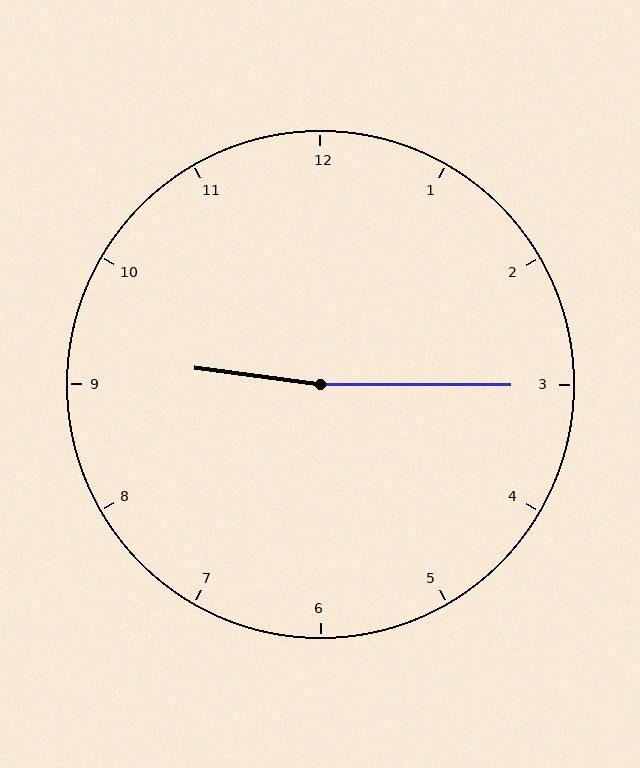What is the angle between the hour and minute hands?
Approximately 172 degrees.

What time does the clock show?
9:15.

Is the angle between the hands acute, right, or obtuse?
It is obtuse.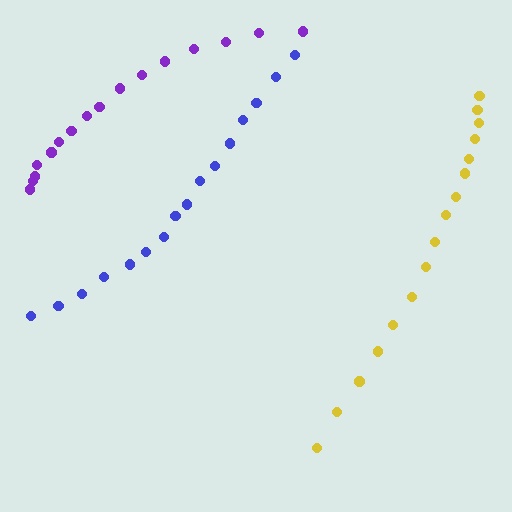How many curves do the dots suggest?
There are 3 distinct paths.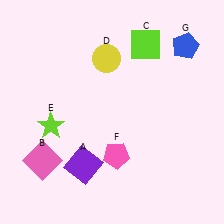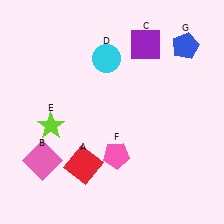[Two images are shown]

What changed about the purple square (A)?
In Image 1, A is purple. In Image 2, it changed to red.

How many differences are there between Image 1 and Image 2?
There are 3 differences between the two images.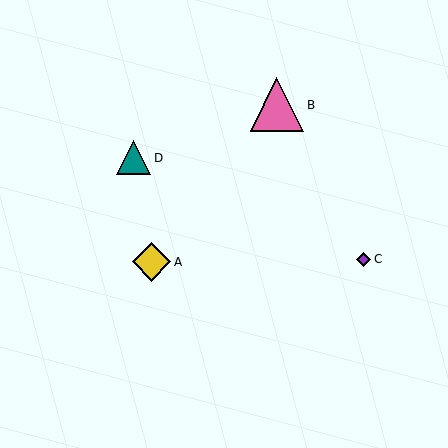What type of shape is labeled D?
Shape D is a teal triangle.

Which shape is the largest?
The pink triangle (labeled B) is the largest.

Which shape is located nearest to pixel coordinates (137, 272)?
The yellow diamond (labeled A) at (151, 262) is nearest to that location.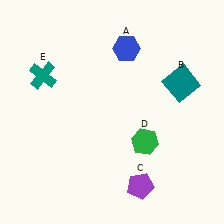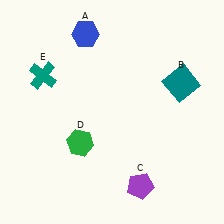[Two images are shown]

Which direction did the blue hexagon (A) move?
The blue hexagon (A) moved left.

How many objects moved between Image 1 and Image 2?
2 objects moved between the two images.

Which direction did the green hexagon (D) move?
The green hexagon (D) moved left.